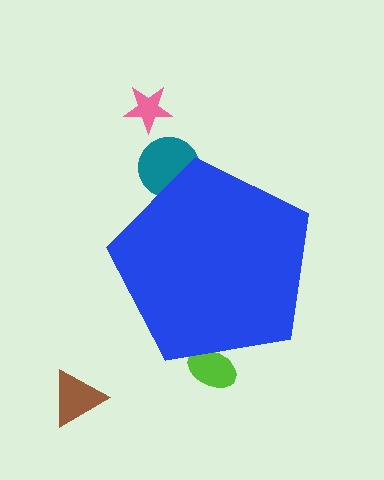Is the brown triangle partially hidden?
No, the brown triangle is fully visible.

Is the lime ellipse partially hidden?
Yes, the lime ellipse is partially hidden behind the blue pentagon.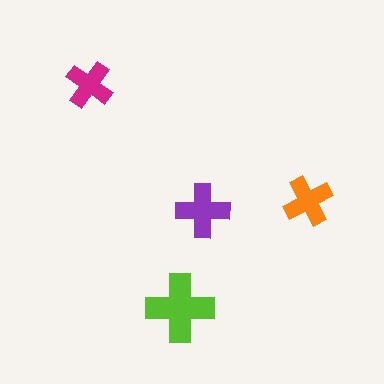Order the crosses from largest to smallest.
the lime one, the purple one, the orange one, the magenta one.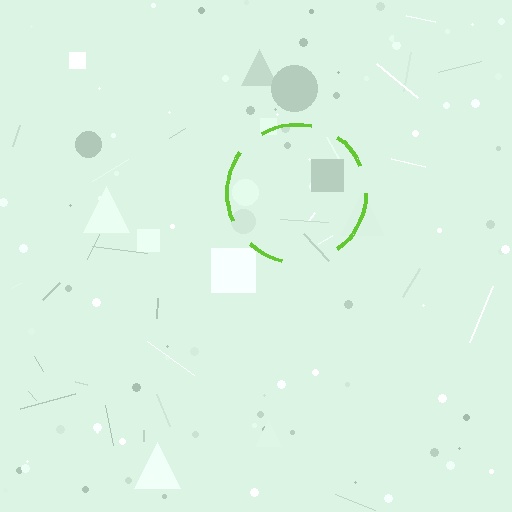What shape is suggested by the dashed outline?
The dashed outline suggests a circle.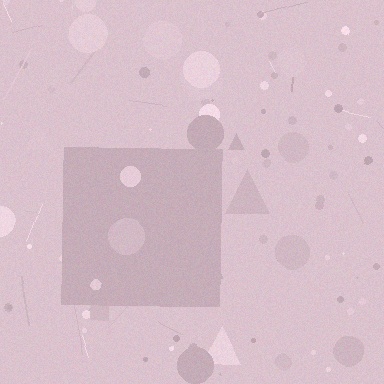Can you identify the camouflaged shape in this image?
The camouflaged shape is a square.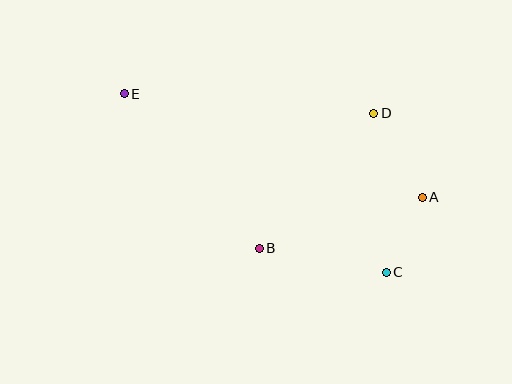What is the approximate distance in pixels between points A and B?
The distance between A and B is approximately 171 pixels.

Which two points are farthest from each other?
Points C and E are farthest from each other.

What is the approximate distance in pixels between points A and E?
The distance between A and E is approximately 315 pixels.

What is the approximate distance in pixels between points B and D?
The distance between B and D is approximately 177 pixels.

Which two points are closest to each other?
Points A and C are closest to each other.